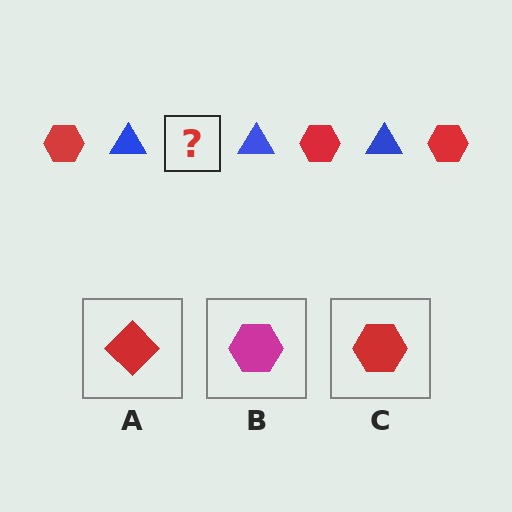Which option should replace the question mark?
Option C.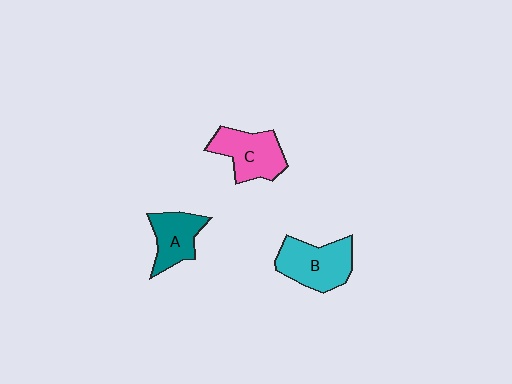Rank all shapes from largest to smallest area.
From largest to smallest: B (cyan), C (pink), A (teal).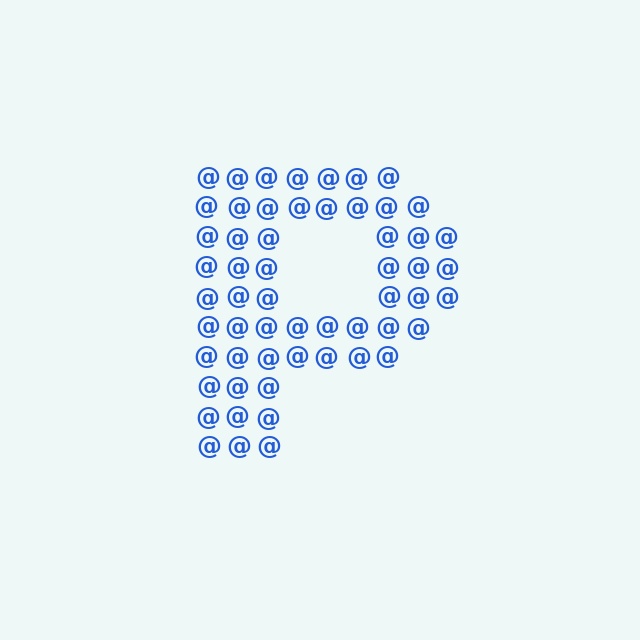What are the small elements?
The small elements are at signs.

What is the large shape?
The large shape is the letter P.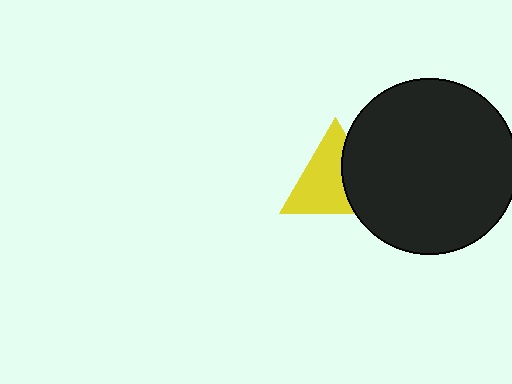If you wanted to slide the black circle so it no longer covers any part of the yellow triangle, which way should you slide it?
Slide it right — that is the most direct way to separate the two shapes.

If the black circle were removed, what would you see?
You would see the complete yellow triangle.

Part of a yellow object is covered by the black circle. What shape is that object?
It is a triangle.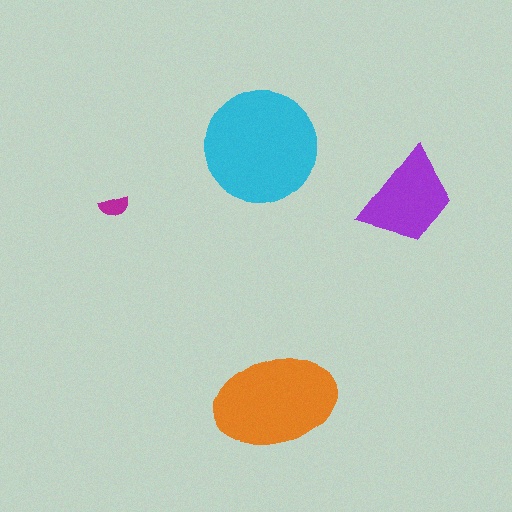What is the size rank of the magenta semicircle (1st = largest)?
4th.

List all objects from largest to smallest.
The cyan circle, the orange ellipse, the purple trapezoid, the magenta semicircle.